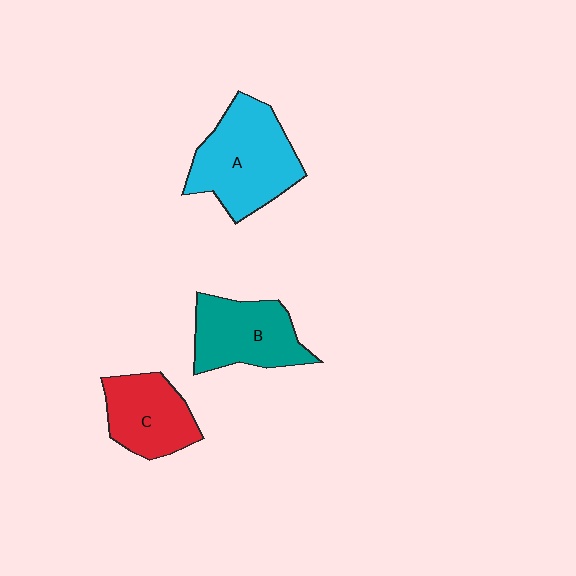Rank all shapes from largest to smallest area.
From largest to smallest: A (cyan), B (teal), C (red).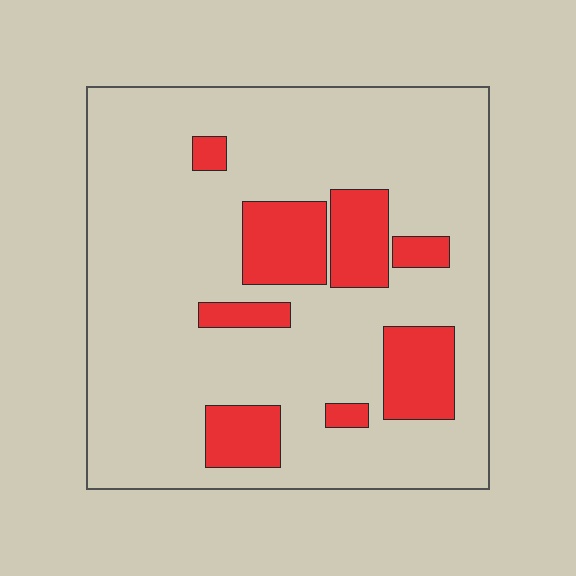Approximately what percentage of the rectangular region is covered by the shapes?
Approximately 20%.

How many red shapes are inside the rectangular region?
8.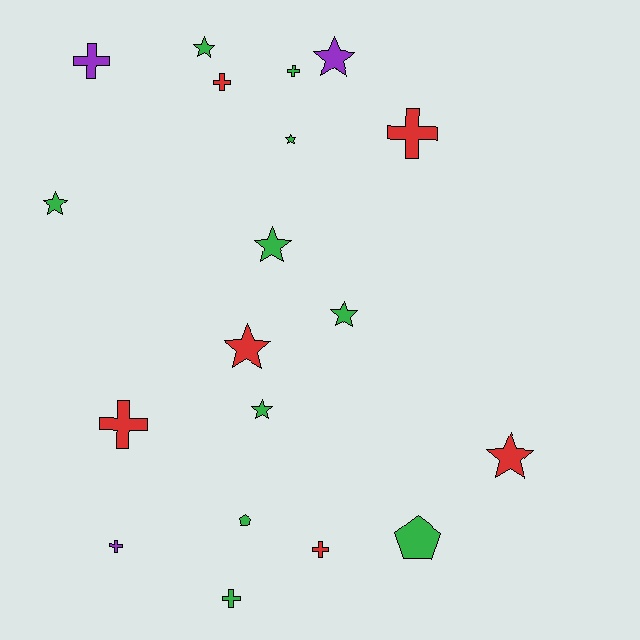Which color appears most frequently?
Green, with 10 objects.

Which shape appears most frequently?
Star, with 9 objects.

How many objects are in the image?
There are 19 objects.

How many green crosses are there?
There are 2 green crosses.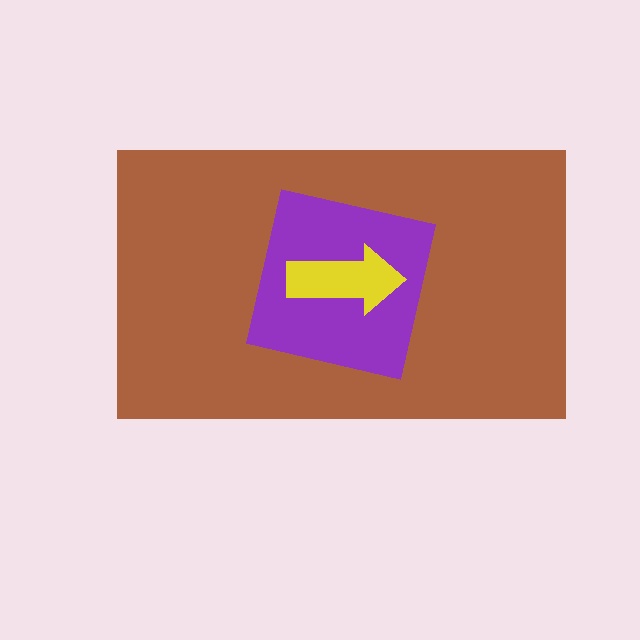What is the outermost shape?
The brown rectangle.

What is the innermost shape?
The yellow arrow.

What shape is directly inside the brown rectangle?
The purple square.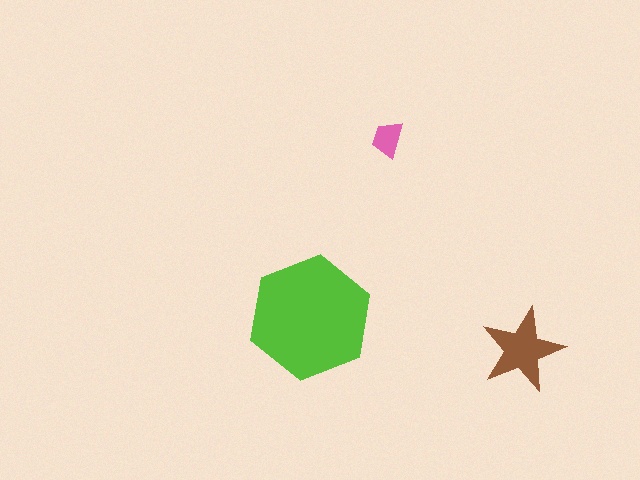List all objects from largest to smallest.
The lime hexagon, the brown star, the pink trapezoid.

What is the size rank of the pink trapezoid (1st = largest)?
3rd.